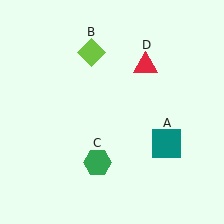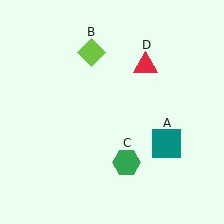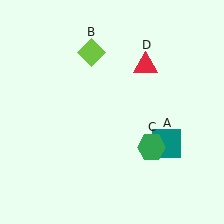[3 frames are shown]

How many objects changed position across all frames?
1 object changed position: green hexagon (object C).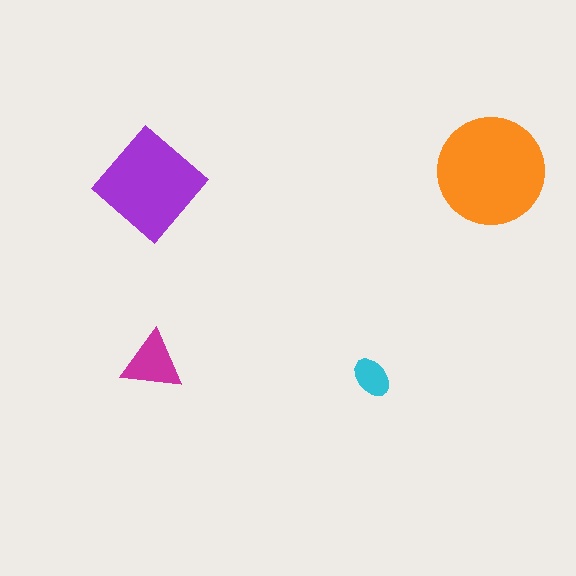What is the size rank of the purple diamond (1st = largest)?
2nd.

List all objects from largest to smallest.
The orange circle, the purple diamond, the magenta triangle, the cyan ellipse.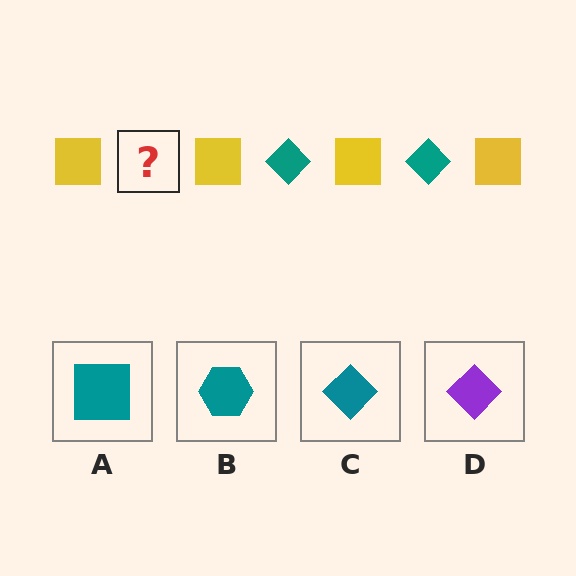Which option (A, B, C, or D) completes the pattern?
C.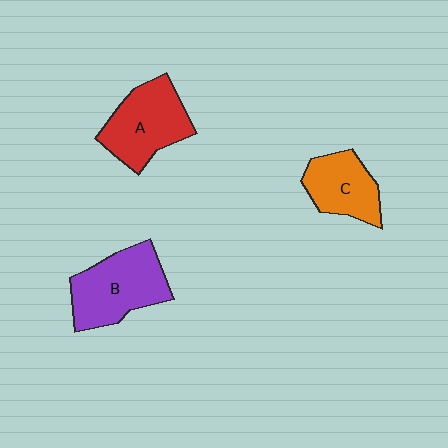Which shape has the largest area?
Shape B (purple).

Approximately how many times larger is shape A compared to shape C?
Approximately 1.3 times.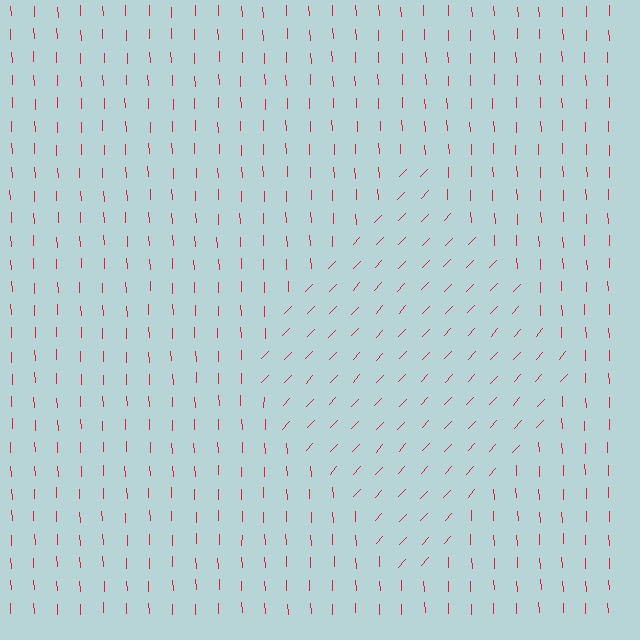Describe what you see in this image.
The image is filled with small red line segments. A diamond region in the image has lines oriented differently from the surrounding lines, creating a visible texture boundary.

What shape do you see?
I see a diamond.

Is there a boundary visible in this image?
Yes, there is a texture boundary formed by a change in line orientation.